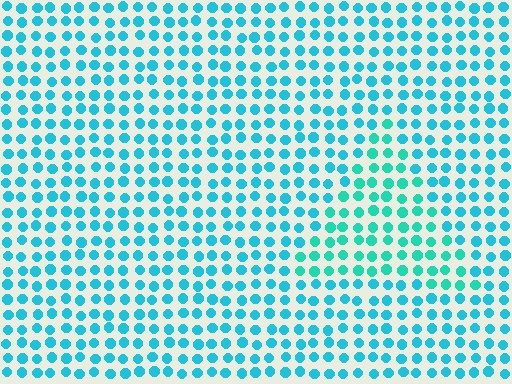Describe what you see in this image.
The image is filled with small cyan elements in a uniform arrangement. A triangle-shaped region is visible where the elements are tinted to a slightly different hue, forming a subtle color boundary.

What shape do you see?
I see a triangle.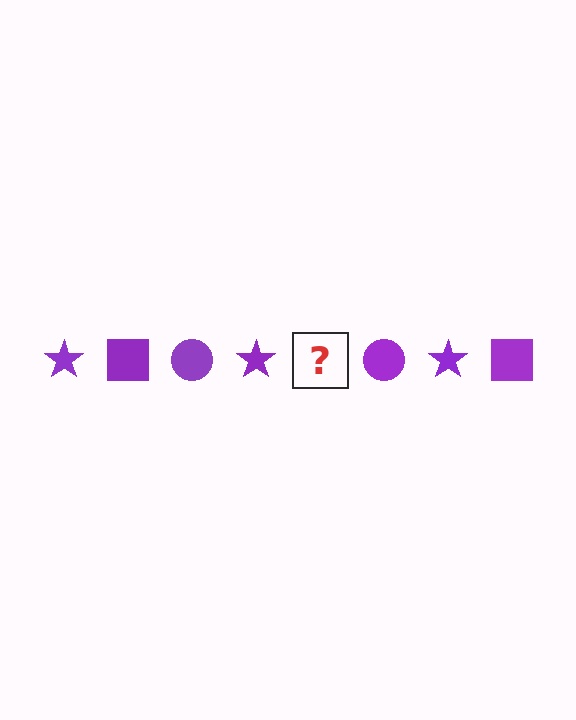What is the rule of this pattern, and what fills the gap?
The rule is that the pattern cycles through star, square, circle shapes in purple. The gap should be filled with a purple square.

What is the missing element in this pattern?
The missing element is a purple square.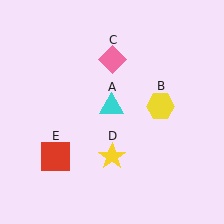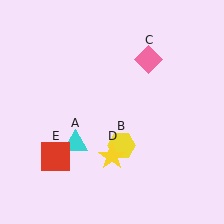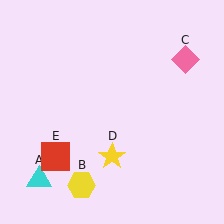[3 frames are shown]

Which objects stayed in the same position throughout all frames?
Yellow star (object D) and red square (object E) remained stationary.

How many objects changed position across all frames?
3 objects changed position: cyan triangle (object A), yellow hexagon (object B), pink diamond (object C).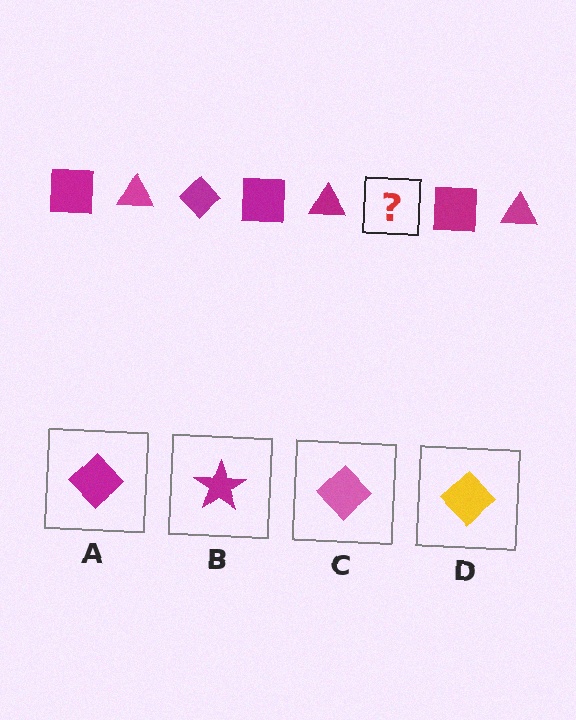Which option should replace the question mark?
Option A.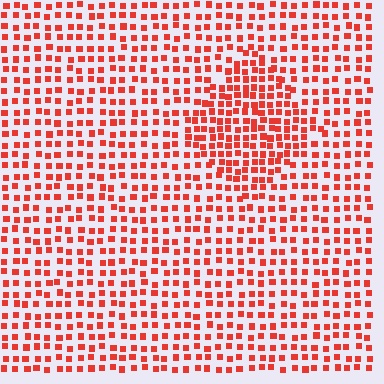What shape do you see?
I see a diamond.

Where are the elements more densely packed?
The elements are more densely packed inside the diamond boundary.